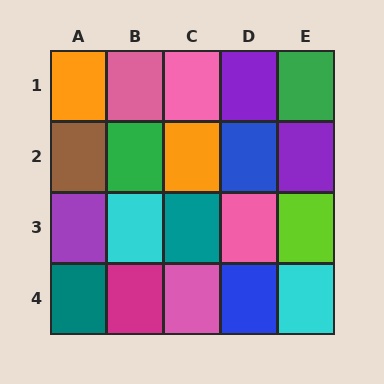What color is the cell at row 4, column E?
Cyan.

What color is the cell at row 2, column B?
Green.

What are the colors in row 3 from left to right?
Purple, cyan, teal, pink, lime.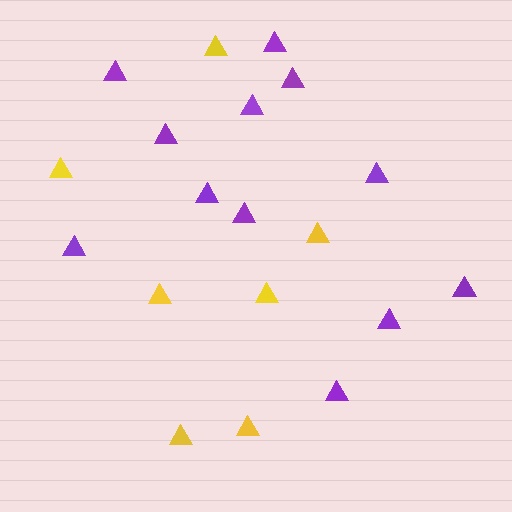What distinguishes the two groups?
There are 2 groups: one group of yellow triangles (7) and one group of purple triangles (12).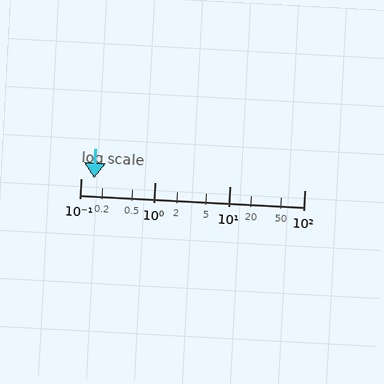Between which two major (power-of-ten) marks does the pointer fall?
The pointer is between 0.1 and 1.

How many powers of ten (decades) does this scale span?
The scale spans 3 decades, from 0.1 to 100.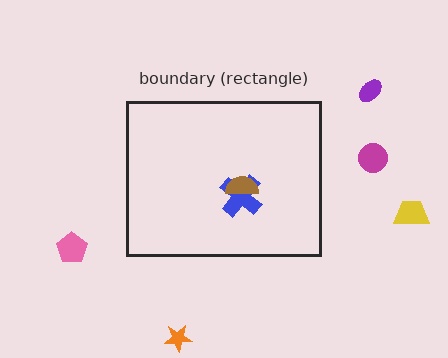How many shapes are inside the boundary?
2 inside, 5 outside.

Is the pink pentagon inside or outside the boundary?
Outside.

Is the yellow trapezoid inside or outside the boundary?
Outside.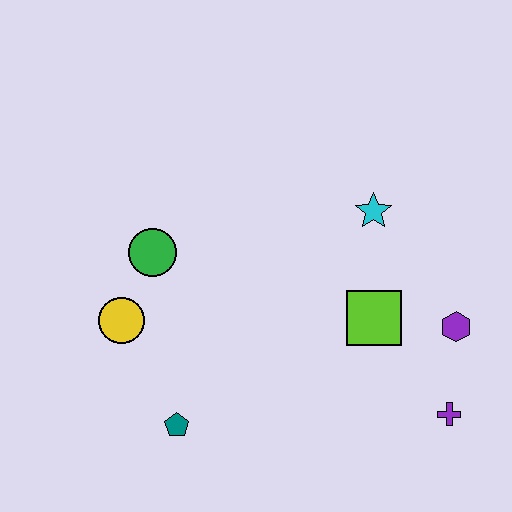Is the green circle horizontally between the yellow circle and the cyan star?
Yes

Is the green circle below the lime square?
No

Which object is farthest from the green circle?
The purple cross is farthest from the green circle.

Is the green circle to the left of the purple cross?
Yes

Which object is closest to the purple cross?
The purple hexagon is closest to the purple cross.